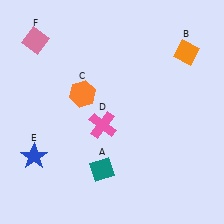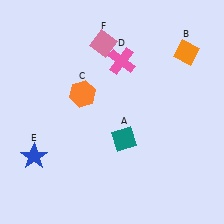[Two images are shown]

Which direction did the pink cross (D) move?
The pink cross (D) moved up.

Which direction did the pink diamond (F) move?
The pink diamond (F) moved right.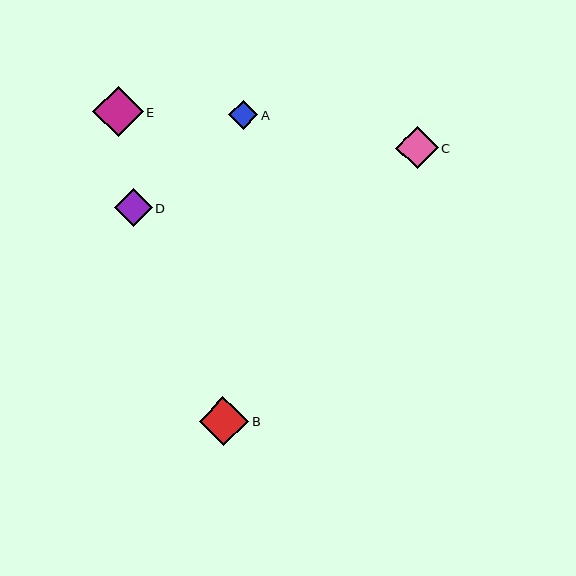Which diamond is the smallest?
Diamond A is the smallest with a size of approximately 29 pixels.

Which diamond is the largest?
Diamond E is the largest with a size of approximately 50 pixels.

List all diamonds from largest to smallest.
From largest to smallest: E, B, C, D, A.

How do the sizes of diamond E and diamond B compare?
Diamond E and diamond B are approximately the same size.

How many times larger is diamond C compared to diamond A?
Diamond C is approximately 1.4 times the size of diamond A.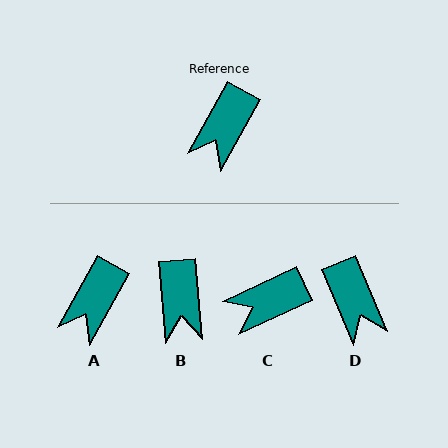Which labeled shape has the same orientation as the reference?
A.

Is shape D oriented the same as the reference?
No, it is off by about 52 degrees.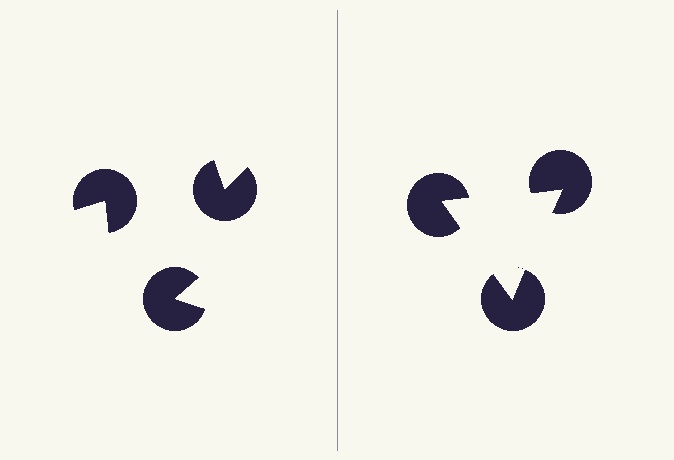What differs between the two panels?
The pac-man discs are positioned identically on both sides; only the wedge orientations differ. On the right they align to a triangle; on the left they are misaligned.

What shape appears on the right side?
An illusory triangle.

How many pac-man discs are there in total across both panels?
6 — 3 on each side.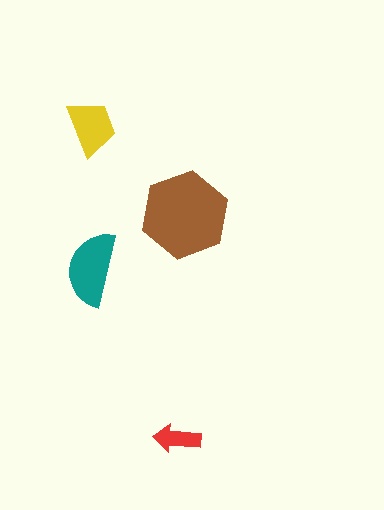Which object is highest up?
The yellow trapezoid is topmost.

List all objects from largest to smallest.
The brown hexagon, the teal semicircle, the yellow trapezoid, the red arrow.